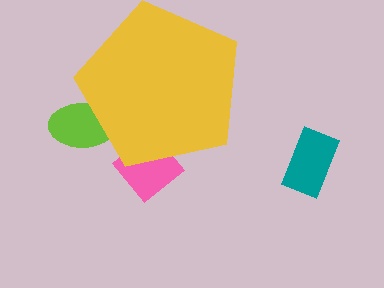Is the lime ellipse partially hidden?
Yes, the lime ellipse is partially hidden behind the yellow pentagon.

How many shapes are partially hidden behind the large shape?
2 shapes are partially hidden.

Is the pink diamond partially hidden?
Yes, the pink diamond is partially hidden behind the yellow pentagon.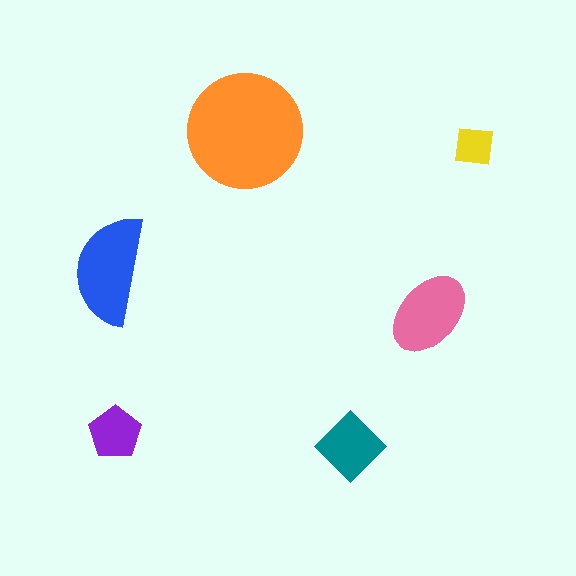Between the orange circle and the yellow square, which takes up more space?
The orange circle.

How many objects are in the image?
There are 6 objects in the image.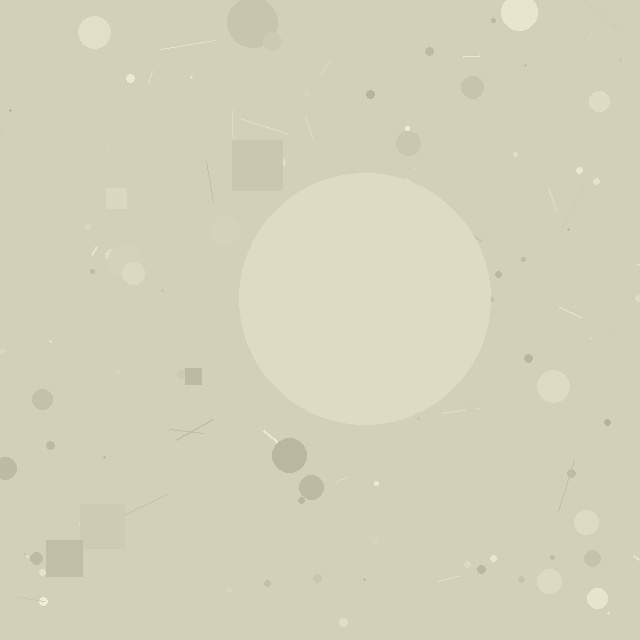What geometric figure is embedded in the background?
A circle is embedded in the background.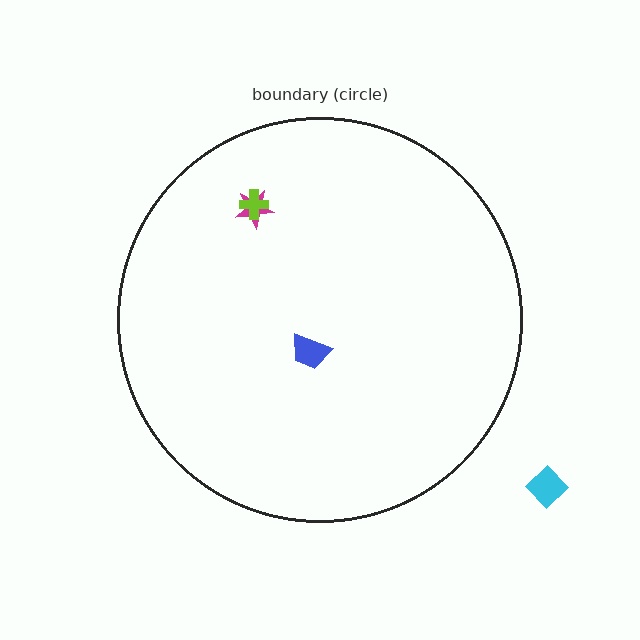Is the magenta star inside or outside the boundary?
Inside.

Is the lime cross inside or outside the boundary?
Inside.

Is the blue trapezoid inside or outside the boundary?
Inside.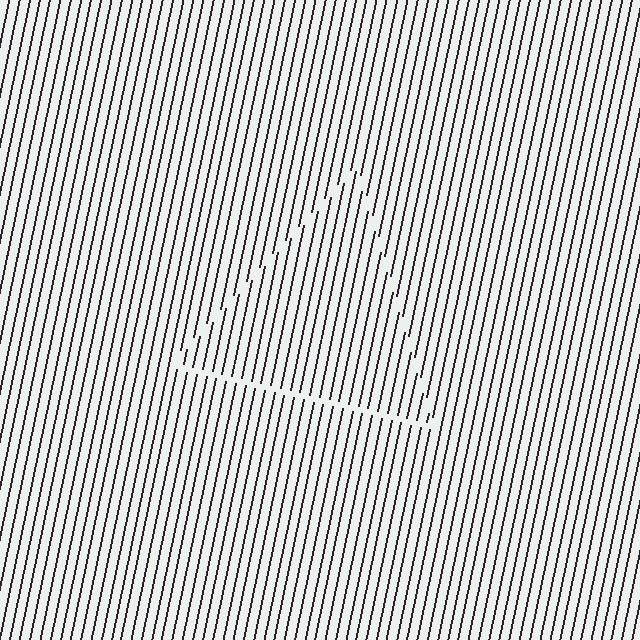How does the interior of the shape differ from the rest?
The interior of the shape contains the same grating, shifted by half a period — the contour is defined by the phase discontinuity where line-ends from the inner and outer gratings abut.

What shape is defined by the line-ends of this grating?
An illusory triangle. The interior of the shape contains the same grating, shifted by half a period — the contour is defined by the phase discontinuity where line-ends from the inner and outer gratings abut.